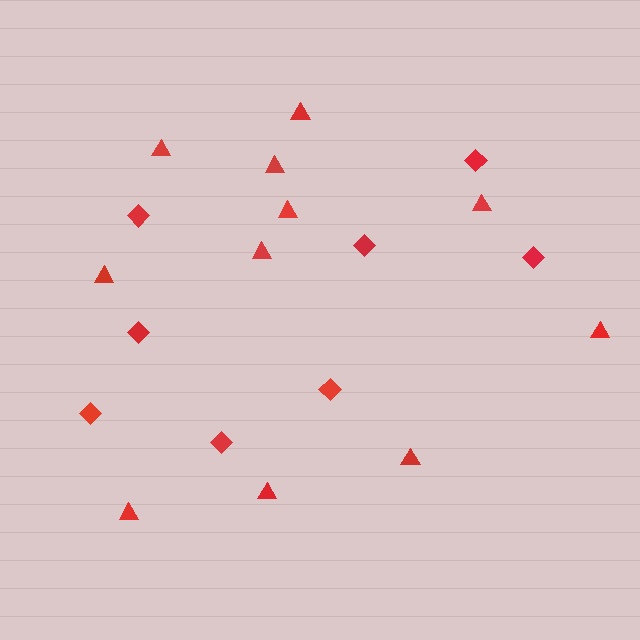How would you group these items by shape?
There are 2 groups: one group of diamonds (8) and one group of triangles (11).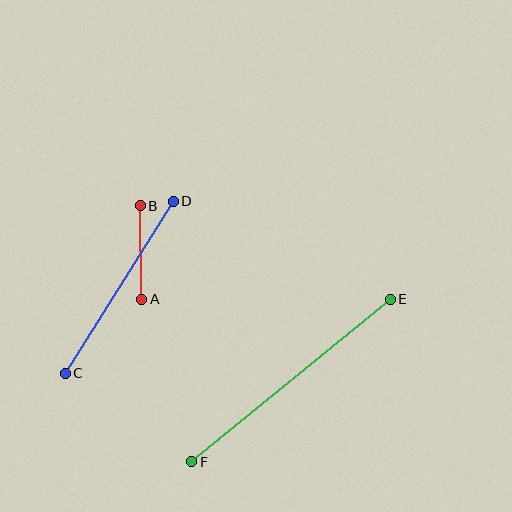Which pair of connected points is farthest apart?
Points E and F are farthest apart.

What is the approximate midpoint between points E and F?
The midpoint is at approximately (291, 381) pixels.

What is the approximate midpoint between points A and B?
The midpoint is at approximately (141, 253) pixels.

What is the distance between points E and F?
The distance is approximately 256 pixels.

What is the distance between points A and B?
The distance is approximately 93 pixels.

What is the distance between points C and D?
The distance is approximately 203 pixels.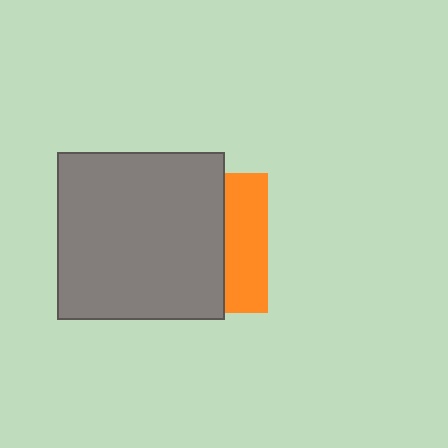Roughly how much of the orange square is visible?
A small part of it is visible (roughly 30%).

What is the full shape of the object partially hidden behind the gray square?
The partially hidden object is an orange square.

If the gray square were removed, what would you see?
You would see the complete orange square.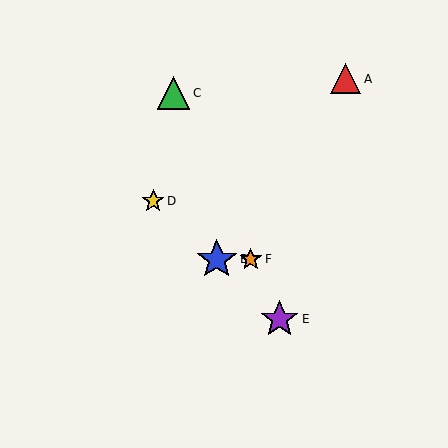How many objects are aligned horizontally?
2 objects (B, F) are aligned horizontally.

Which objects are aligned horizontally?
Objects B, F are aligned horizontally.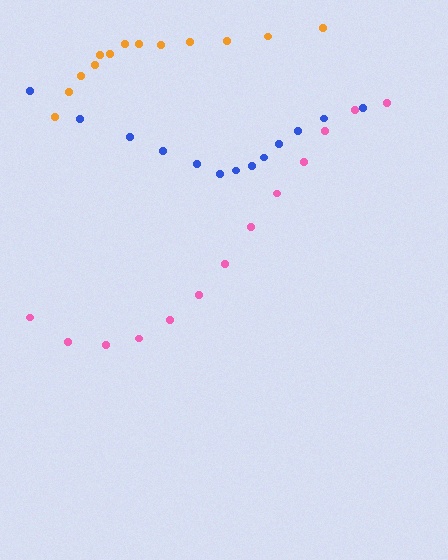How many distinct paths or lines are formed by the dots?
There are 3 distinct paths.